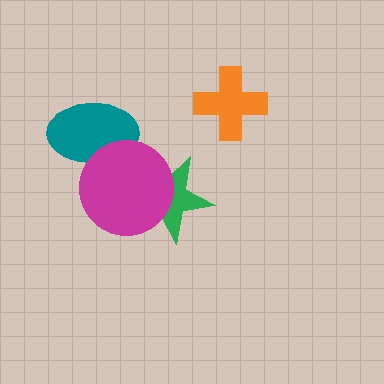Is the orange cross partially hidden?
No, no other shape covers it.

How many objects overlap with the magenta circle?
2 objects overlap with the magenta circle.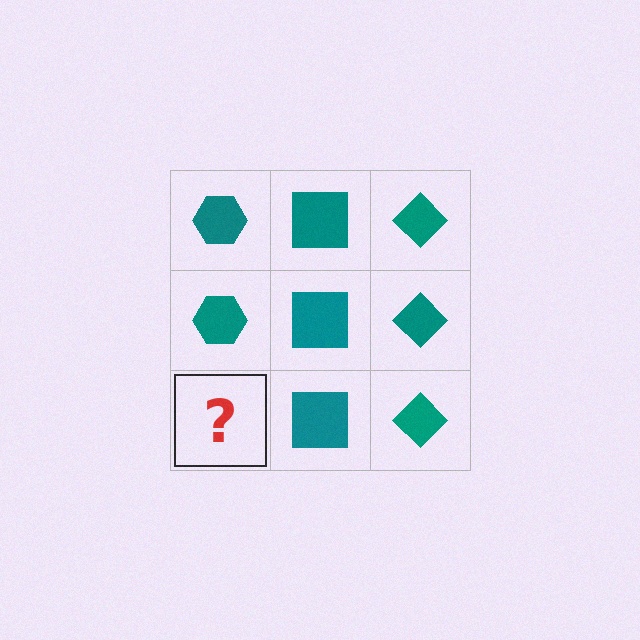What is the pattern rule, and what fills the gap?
The rule is that each column has a consistent shape. The gap should be filled with a teal hexagon.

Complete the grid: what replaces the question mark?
The question mark should be replaced with a teal hexagon.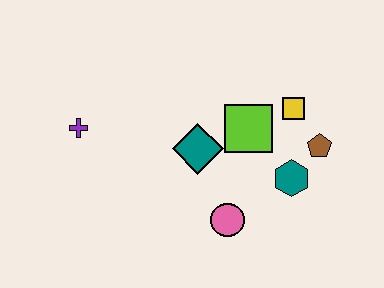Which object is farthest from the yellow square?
The purple cross is farthest from the yellow square.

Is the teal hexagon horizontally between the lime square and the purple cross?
No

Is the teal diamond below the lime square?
Yes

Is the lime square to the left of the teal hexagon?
Yes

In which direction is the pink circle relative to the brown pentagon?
The pink circle is to the left of the brown pentagon.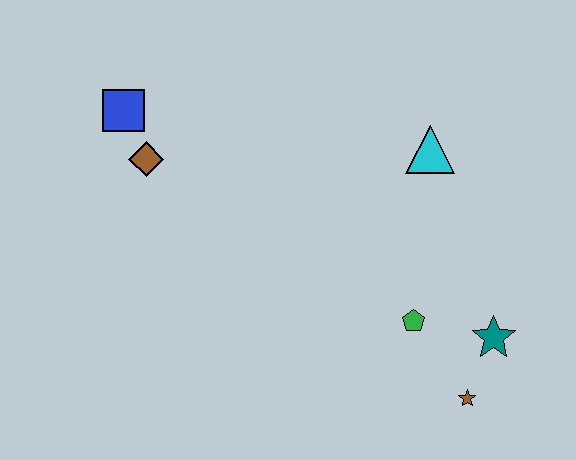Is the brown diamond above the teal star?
Yes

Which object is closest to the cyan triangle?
The green pentagon is closest to the cyan triangle.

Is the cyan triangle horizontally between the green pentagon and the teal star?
Yes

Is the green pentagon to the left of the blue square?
No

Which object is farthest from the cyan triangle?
The blue square is farthest from the cyan triangle.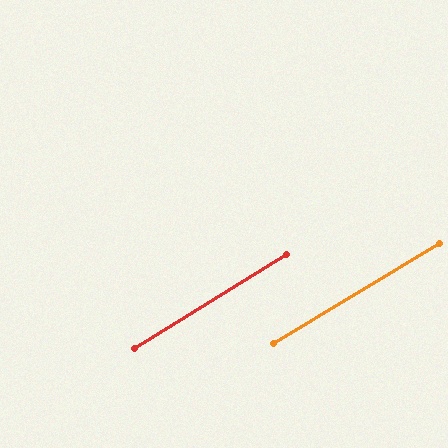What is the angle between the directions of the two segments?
Approximately 1 degree.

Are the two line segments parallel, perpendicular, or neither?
Parallel — their directions differ by only 0.8°.